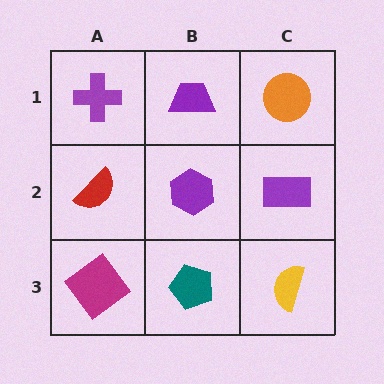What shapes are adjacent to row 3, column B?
A purple hexagon (row 2, column B), a magenta diamond (row 3, column A), a yellow semicircle (row 3, column C).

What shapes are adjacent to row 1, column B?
A purple hexagon (row 2, column B), a purple cross (row 1, column A), an orange circle (row 1, column C).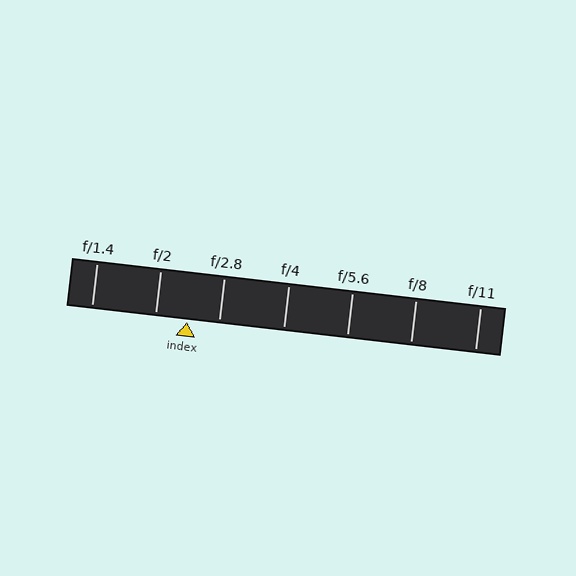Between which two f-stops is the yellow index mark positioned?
The index mark is between f/2 and f/2.8.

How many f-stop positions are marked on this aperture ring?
There are 7 f-stop positions marked.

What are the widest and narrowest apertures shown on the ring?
The widest aperture shown is f/1.4 and the narrowest is f/11.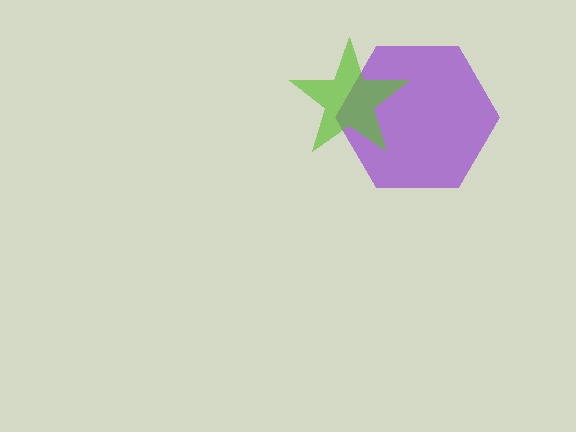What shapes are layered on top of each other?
The layered shapes are: a purple hexagon, a lime star.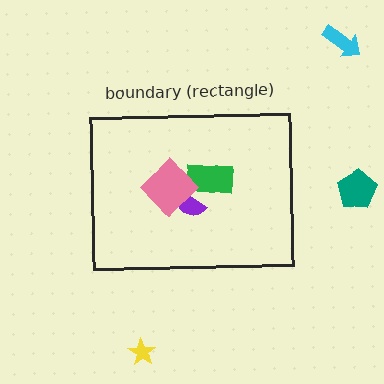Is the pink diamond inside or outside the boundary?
Inside.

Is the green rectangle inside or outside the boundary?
Inside.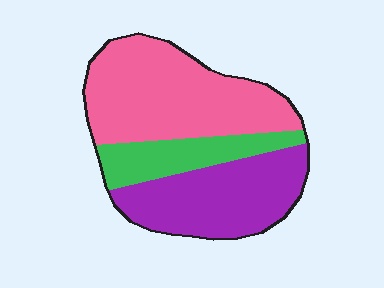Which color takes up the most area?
Pink, at roughly 45%.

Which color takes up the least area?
Green, at roughly 20%.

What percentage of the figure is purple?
Purple takes up about one third (1/3) of the figure.